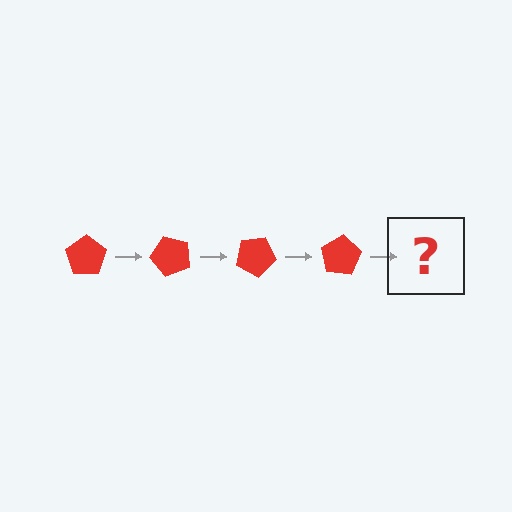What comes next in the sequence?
The next element should be a red pentagon rotated 200 degrees.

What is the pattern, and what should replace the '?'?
The pattern is that the pentagon rotates 50 degrees each step. The '?' should be a red pentagon rotated 200 degrees.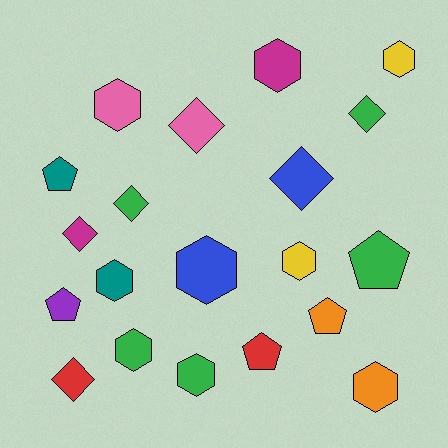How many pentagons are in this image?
There are 5 pentagons.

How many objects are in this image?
There are 20 objects.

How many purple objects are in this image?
There is 1 purple object.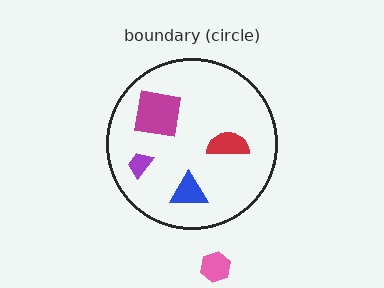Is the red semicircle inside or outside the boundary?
Inside.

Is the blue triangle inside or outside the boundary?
Inside.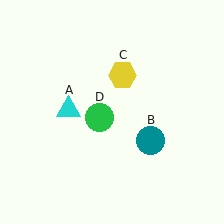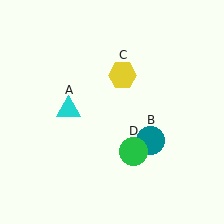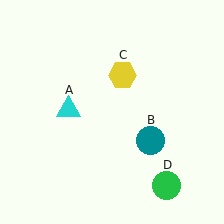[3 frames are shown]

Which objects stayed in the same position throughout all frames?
Cyan triangle (object A) and teal circle (object B) and yellow hexagon (object C) remained stationary.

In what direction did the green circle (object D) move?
The green circle (object D) moved down and to the right.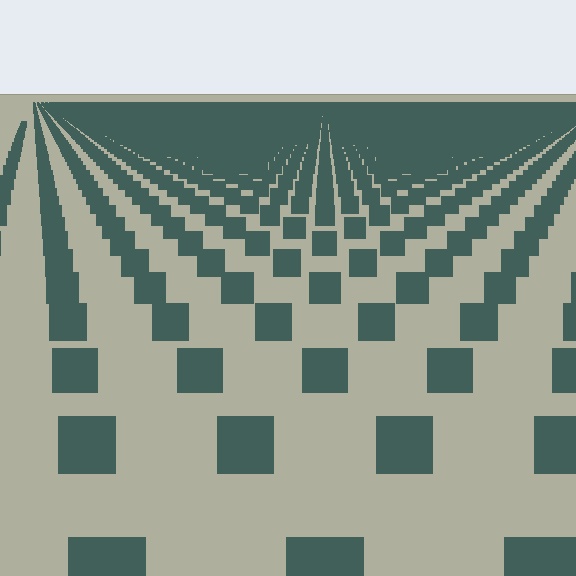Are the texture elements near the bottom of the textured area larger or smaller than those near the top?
Larger. Near the bottom, elements are closer to the viewer and appear at a bigger on-screen size.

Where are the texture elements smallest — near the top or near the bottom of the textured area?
Near the top.